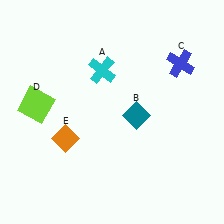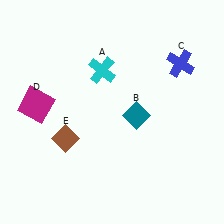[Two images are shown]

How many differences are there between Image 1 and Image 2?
There are 2 differences between the two images.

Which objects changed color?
D changed from lime to magenta. E changed from orange to brown.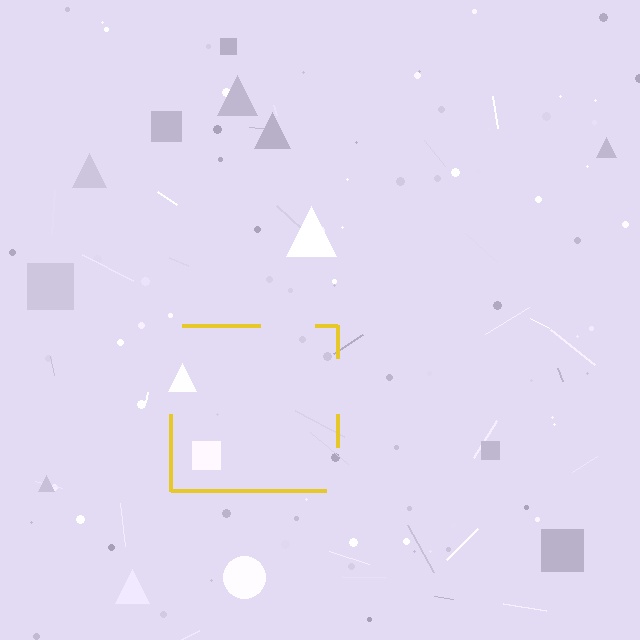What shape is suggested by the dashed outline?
The dashed outline suggests a square.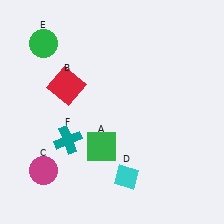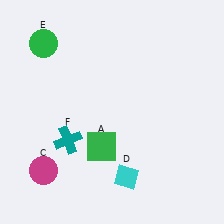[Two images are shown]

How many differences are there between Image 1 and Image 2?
There is 1 difference between the two images.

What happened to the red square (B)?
The red square (B) was removed in Image 2. It was in the top-left area of Image 1.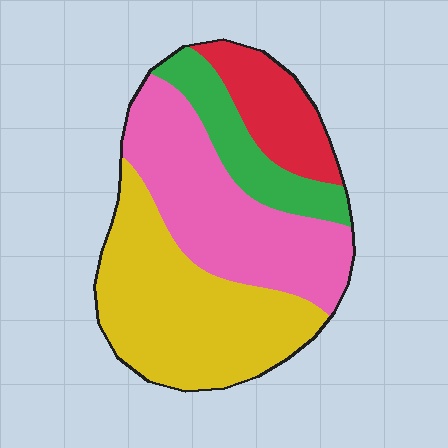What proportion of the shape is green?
Green takes up less than a quarter of the shape.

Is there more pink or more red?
Pink.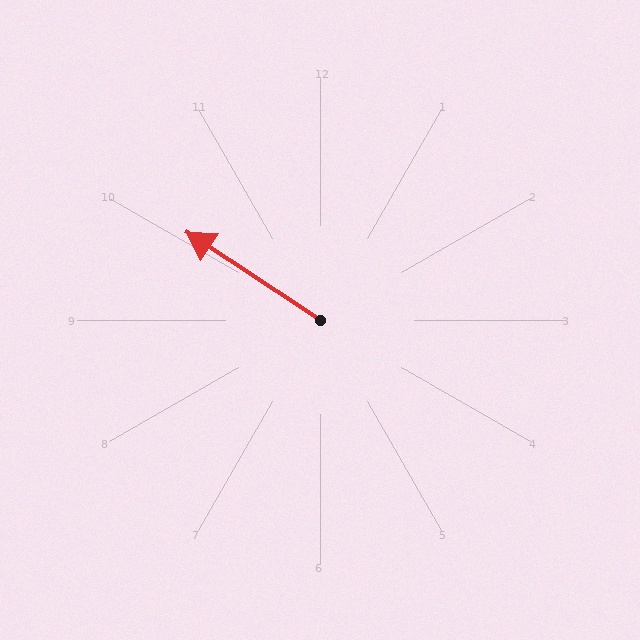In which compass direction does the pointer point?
Northwest.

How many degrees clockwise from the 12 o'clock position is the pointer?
Approximately 303 degrees.